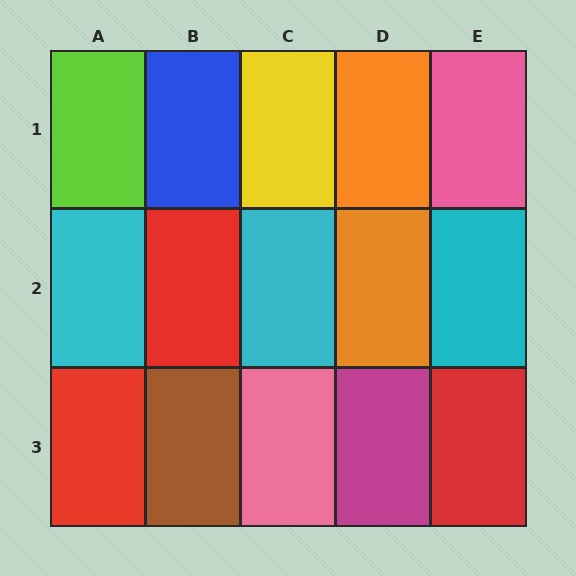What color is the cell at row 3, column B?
Brown.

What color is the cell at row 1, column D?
Orange.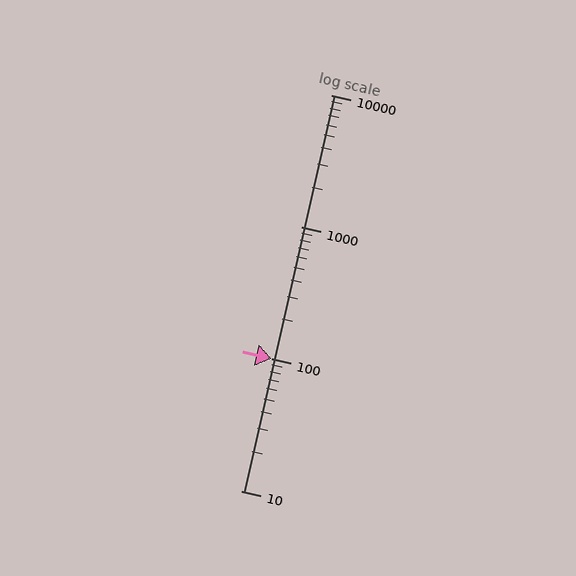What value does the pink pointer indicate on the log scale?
The pointer indicates approximately 100.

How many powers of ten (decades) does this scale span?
The scale spans 3 decades, from 10 to 10000.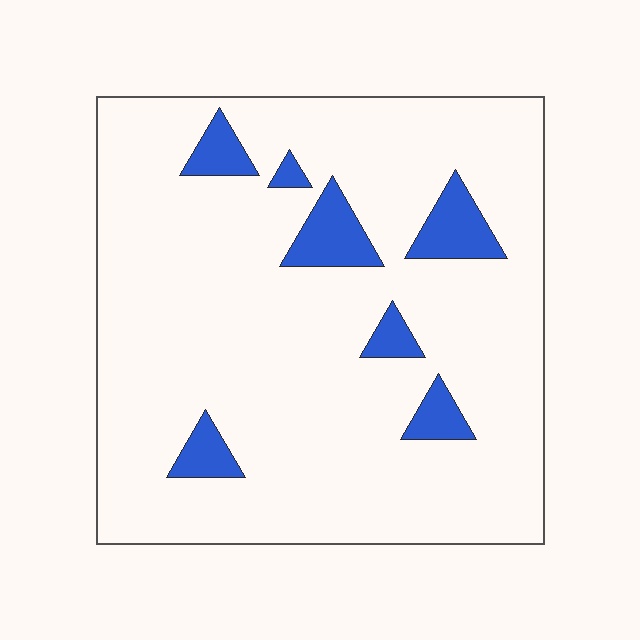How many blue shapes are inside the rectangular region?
7.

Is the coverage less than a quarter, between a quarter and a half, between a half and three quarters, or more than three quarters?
Less than a quarter.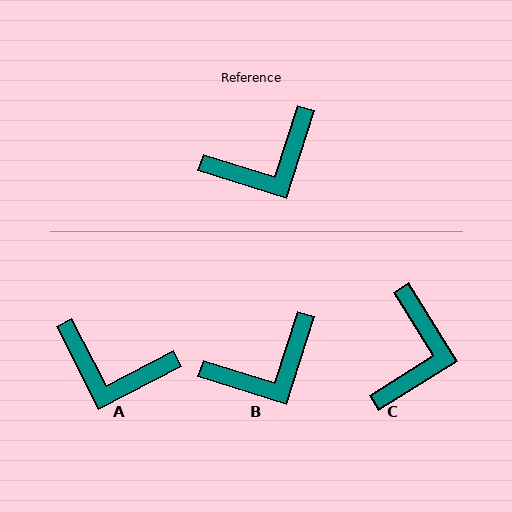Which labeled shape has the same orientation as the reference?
B.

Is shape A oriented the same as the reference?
No, it is off by about 45 degrees.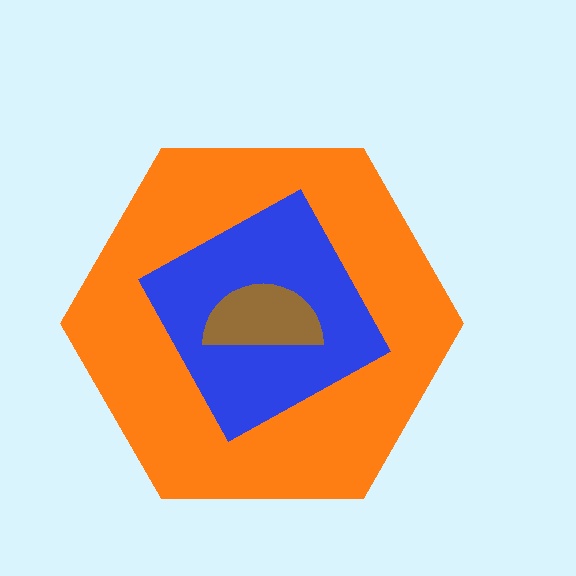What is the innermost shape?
The brown semicircle.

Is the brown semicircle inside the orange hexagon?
Yes.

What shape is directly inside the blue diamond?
The brown semicircle.